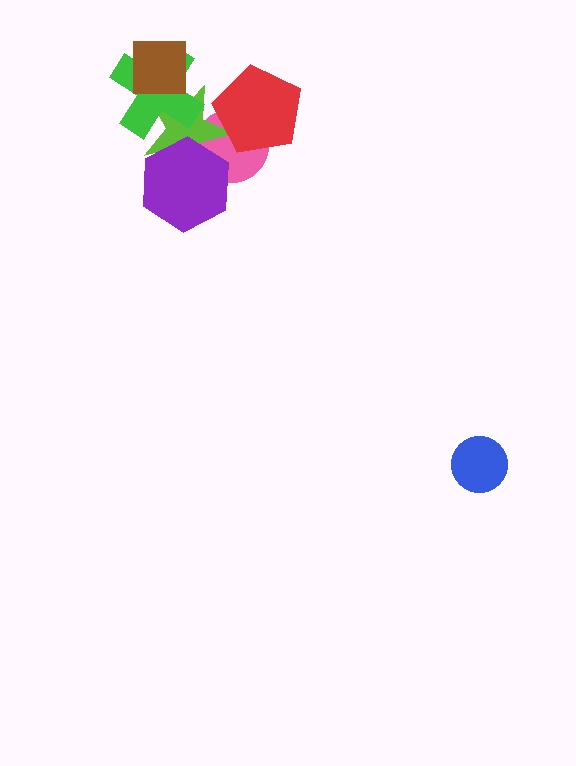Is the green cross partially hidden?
Yes, it is partially covered by another shape.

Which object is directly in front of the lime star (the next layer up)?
The purple hexagon is directly in front of the lime star.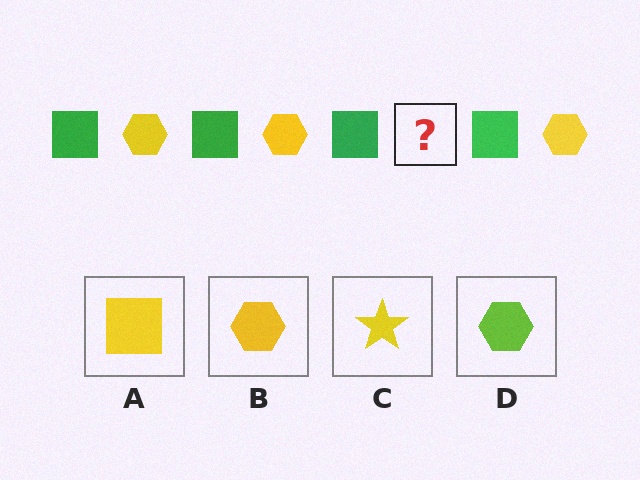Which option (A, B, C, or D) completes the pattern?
B.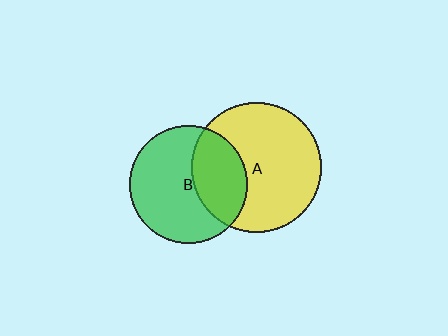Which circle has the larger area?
Circle A (yellow).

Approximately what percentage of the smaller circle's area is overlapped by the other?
Approximately 35%.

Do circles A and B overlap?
Yes.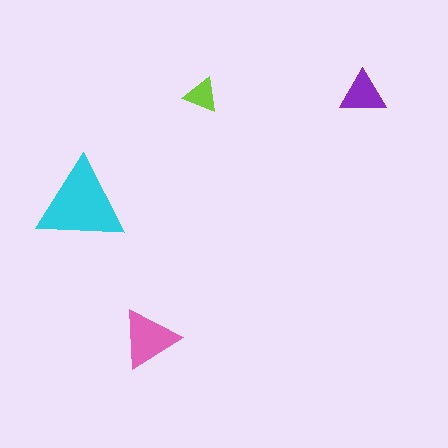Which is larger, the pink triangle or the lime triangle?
The pink one.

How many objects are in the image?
There are 4 objects in the image.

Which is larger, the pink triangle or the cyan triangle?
The cyan one.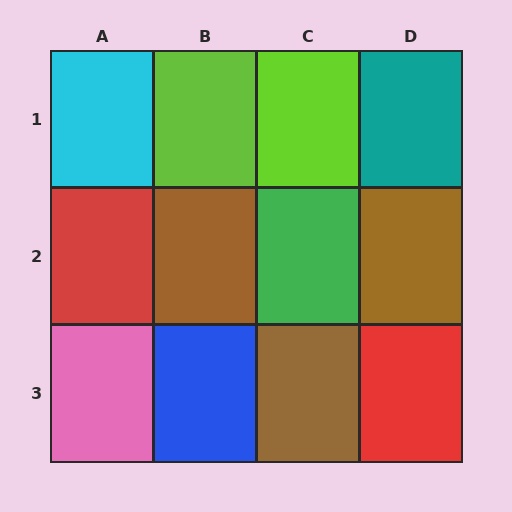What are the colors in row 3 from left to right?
Pink, blue, brown, red.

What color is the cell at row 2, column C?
Green.